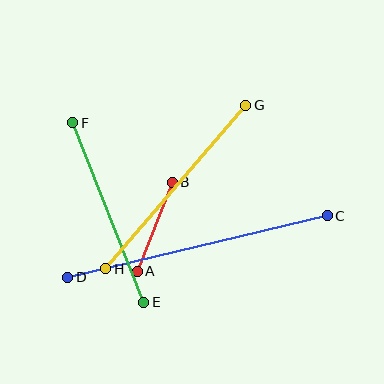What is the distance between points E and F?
The distance is approximately 193 pixels.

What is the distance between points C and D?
The distance is approximately 267 pixels.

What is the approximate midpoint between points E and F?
The midpoint is at approximately (108, 213) pixels.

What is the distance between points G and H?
The distance is approximately 215 pixels.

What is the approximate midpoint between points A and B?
The midpoint is at approximately (155, 227) pixels.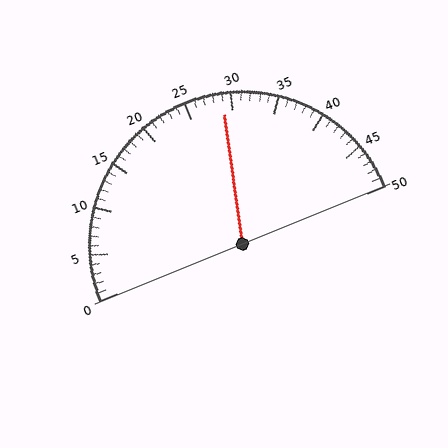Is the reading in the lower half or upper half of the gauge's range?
The reading is in the upper half of the range (0 to 50).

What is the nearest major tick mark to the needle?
The nearest major tick mark is 30.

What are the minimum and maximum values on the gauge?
The gauge ranges from 0 to 50.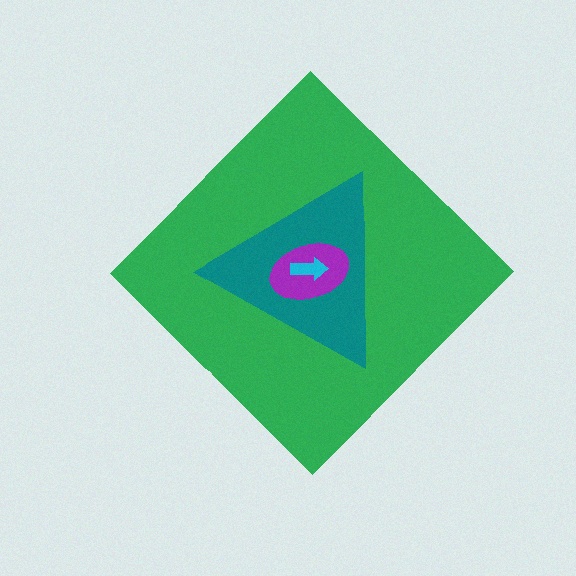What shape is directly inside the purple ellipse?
The cyan arrow.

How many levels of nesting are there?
4.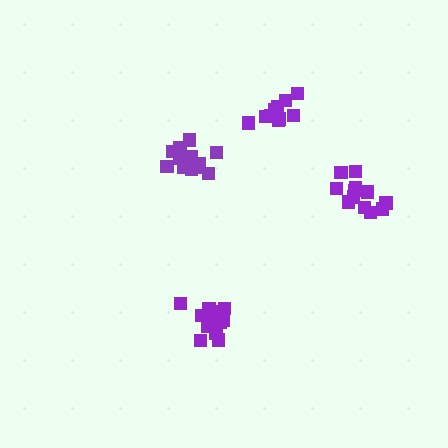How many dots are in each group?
Group 1: 12 dots, Group 2: 13 dots, Group 3: 12 dots, Group 4: 11 dots (48 total).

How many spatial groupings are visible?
There are 4 spatial groupings.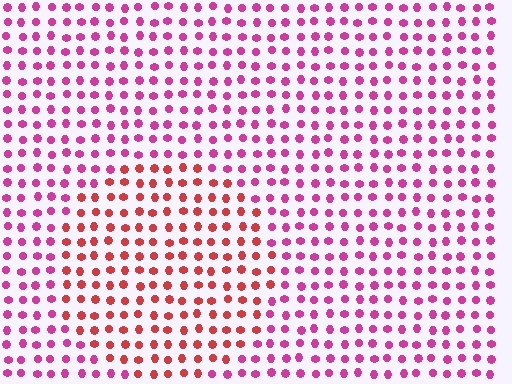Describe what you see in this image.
The image is filled with small magenta elements in a uniform arrangement. A circle-shaped region is visible where the elements are tinted to a slightly different hue, forming a subtle color boundary.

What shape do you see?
I see a circle.